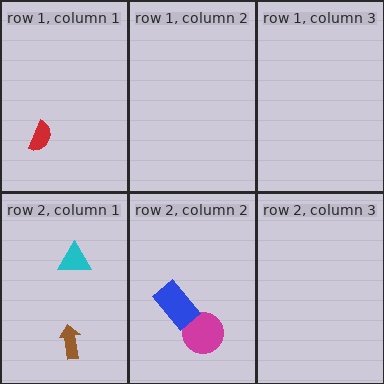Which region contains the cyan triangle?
The row 2, column 1 region.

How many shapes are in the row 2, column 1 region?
2.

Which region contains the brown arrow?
The row 2, column 1 region.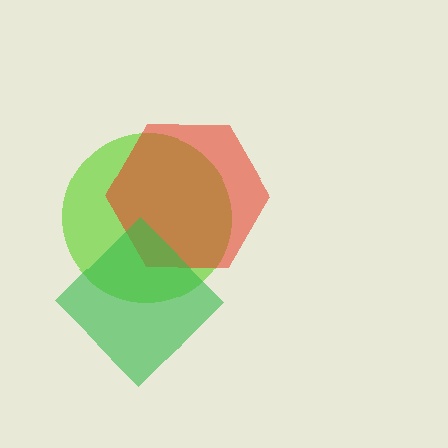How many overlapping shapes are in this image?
There are 3 overlapping shapes in the image.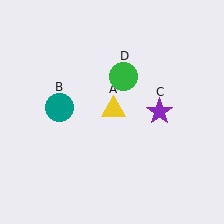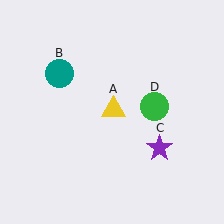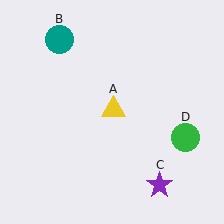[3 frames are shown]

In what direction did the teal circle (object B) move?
The teal circle (object B) moved up.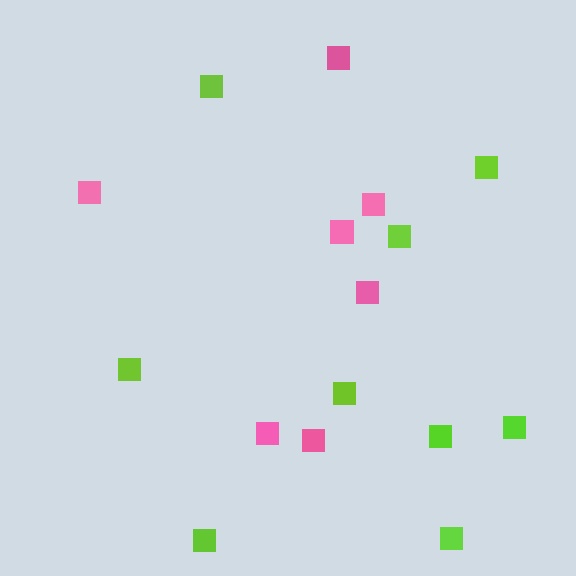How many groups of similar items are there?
There are 2 groups: one group of pink squares (7) and one group of lime squares (9).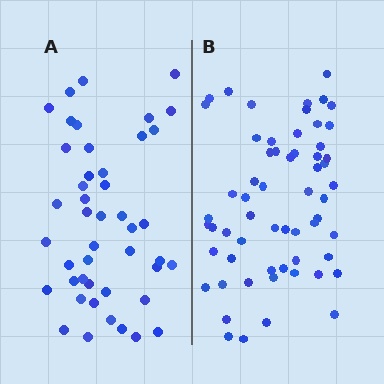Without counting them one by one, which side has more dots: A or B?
Region B (the right region) has more dots.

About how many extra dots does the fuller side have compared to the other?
Region B has approximately 15 more dots than region A.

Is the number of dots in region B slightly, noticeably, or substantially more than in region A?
Region B has noticeably more, but not dramatically so. The ratio is roughly 1.3 to 1.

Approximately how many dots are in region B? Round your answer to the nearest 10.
About 60 dots.